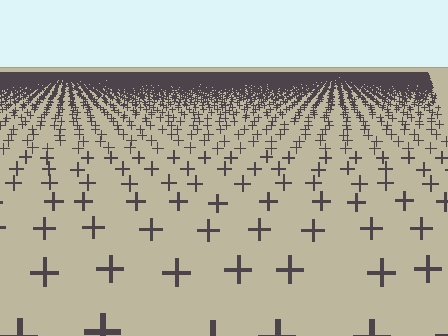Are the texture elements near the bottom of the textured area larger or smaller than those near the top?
Larger. Near the bottom, elements are closer to the viewer and appear at a bigger on-screen size.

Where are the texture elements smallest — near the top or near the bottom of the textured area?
Near the top.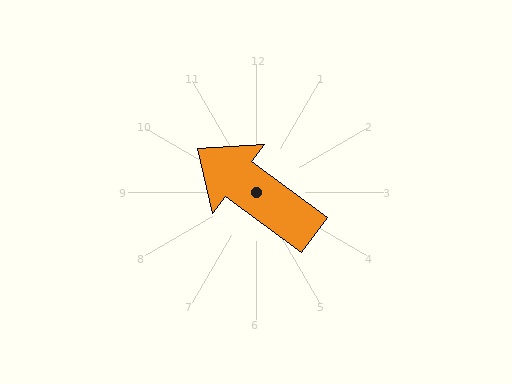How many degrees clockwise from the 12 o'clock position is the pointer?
Approximately 307 degrees.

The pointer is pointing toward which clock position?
Roughly 10 o'clock.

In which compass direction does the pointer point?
Northwest.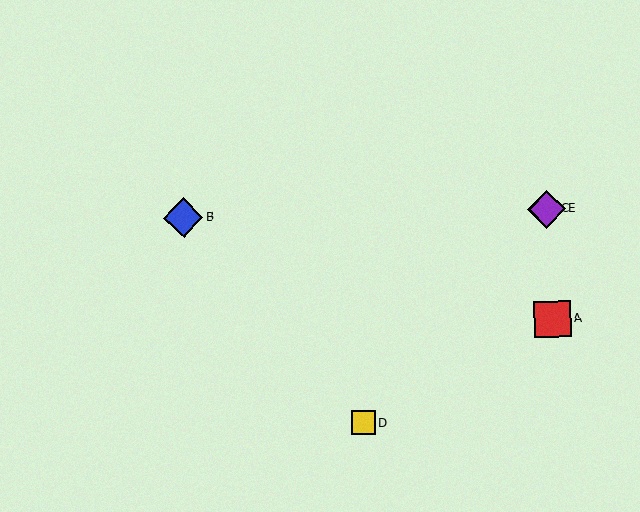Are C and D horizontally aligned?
No, C is at y≈209 and D is at y≈423.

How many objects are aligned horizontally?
3 objects (B, C, E) are aligned horizontally.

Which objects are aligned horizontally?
Objects B, C, E are aligned horizontally.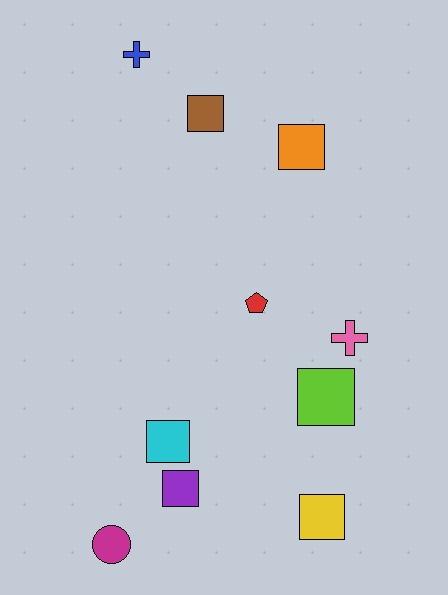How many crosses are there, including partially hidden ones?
There are 2 crosses.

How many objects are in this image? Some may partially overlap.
There are 10 objects.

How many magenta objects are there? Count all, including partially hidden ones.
There is 1 magenta object.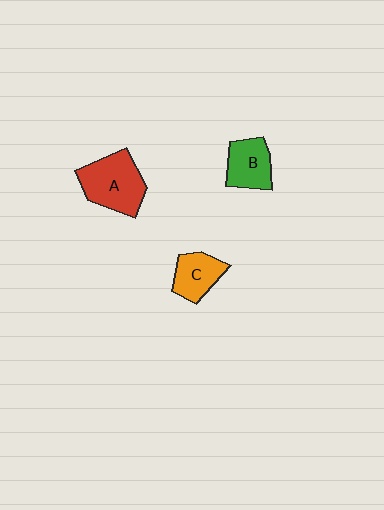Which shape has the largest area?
Shape A (red).